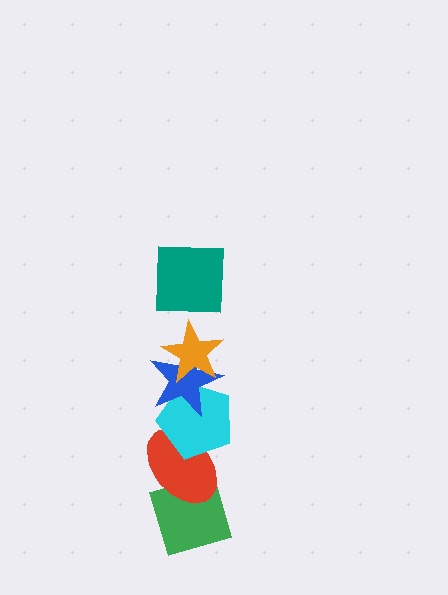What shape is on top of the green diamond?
The red ellipse is on top of the green diamond.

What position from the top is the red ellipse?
The red ellipse is 5th from the top.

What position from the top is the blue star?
The blue star is 3rd from the top.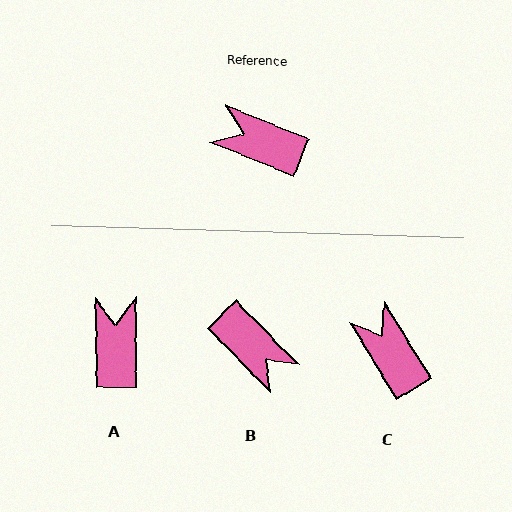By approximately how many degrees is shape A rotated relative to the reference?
Approximately 67 degrees clockwise.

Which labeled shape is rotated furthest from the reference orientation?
B, about 157 degrees away.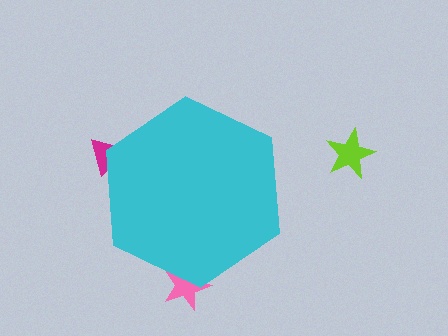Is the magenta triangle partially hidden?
Yes, the magenta triangle is partially hidden behind the cyan hexagon.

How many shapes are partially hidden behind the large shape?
2 shapes are partially hidden.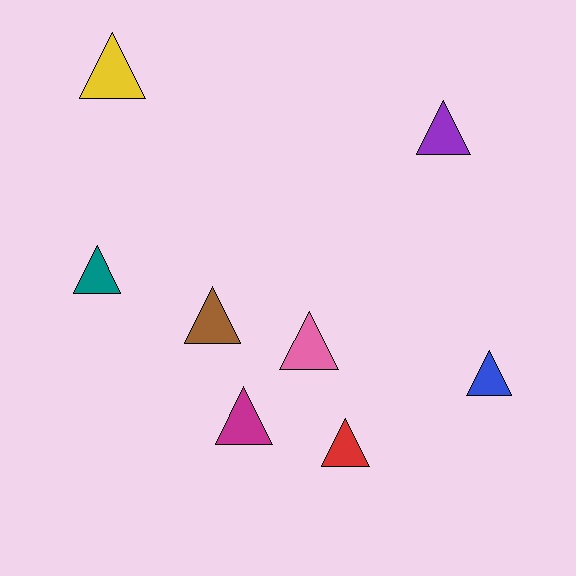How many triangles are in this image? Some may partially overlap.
There are 8 triangles.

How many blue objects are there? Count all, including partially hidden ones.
There is 1 blue object.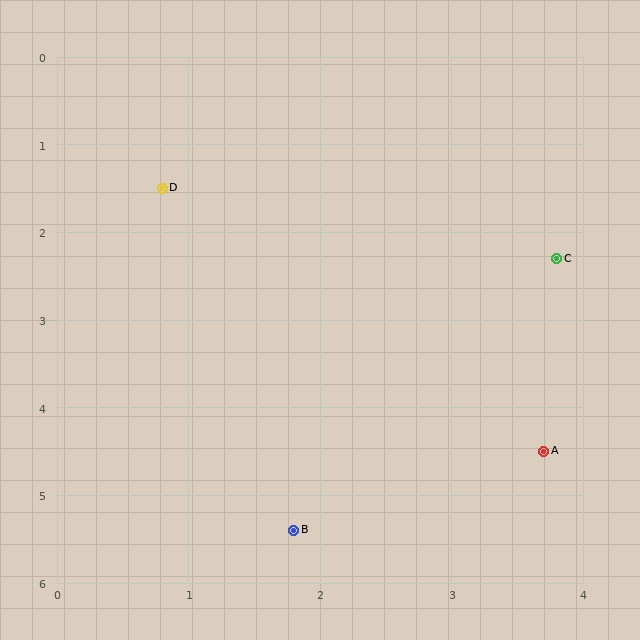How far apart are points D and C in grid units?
Points D and C are about 3.1 grid units apart.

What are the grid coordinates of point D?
Point D is at approximately (0.8, 1.5).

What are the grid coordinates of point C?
Point C is at approximately (3.8, 2.3).